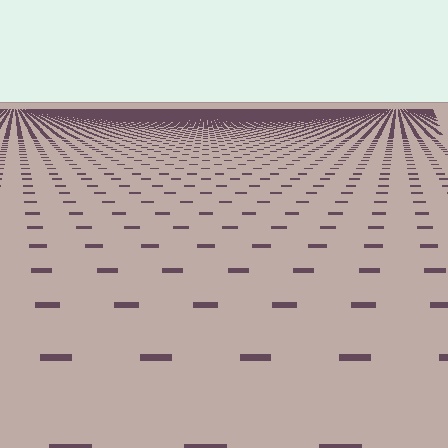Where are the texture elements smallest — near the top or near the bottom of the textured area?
Near the top.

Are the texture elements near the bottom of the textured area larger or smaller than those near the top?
Larger. Near the bottom, elements are closer to the viewer and appear at a bigger on-screen size.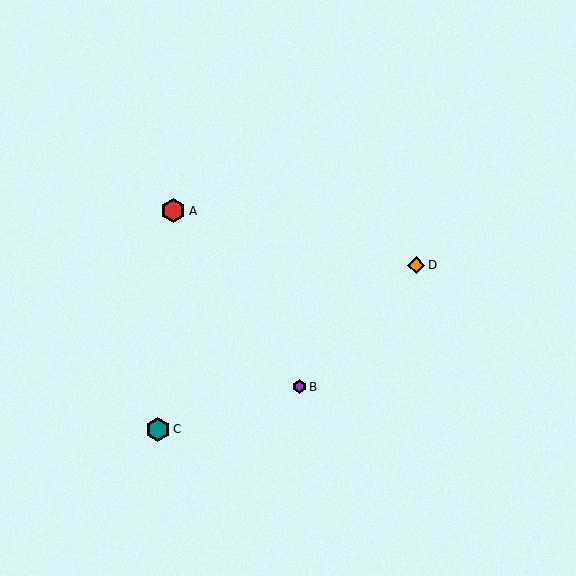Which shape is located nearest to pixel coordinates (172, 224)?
The red hexagon (labeled A) at (173, 211) is nearest to that location.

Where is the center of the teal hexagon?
The center of the teal hexagon is at (158, 429).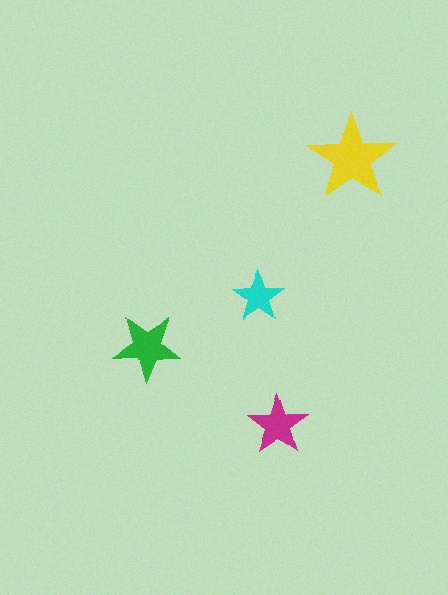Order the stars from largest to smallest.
the yellow one, the green one, the magenta one, the cyan one.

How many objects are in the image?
There are 4 objects in the image.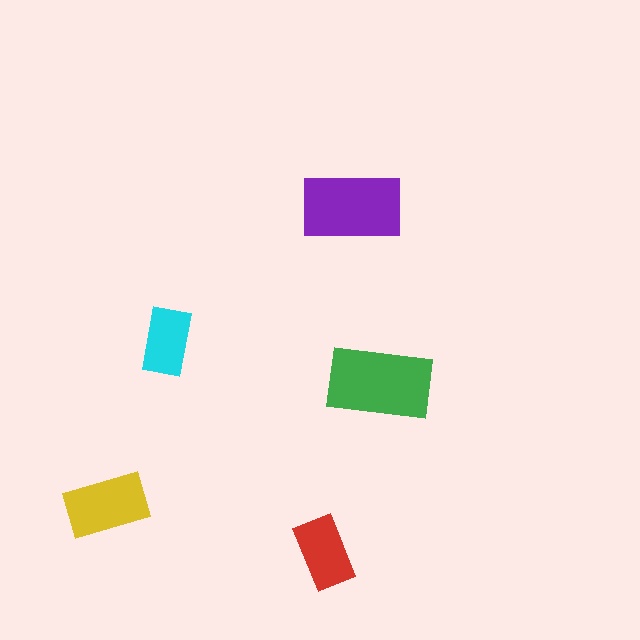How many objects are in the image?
There are 5 objects in the image.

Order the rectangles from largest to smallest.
the green one, the purple one, the yellow one, the red one, the cyan one.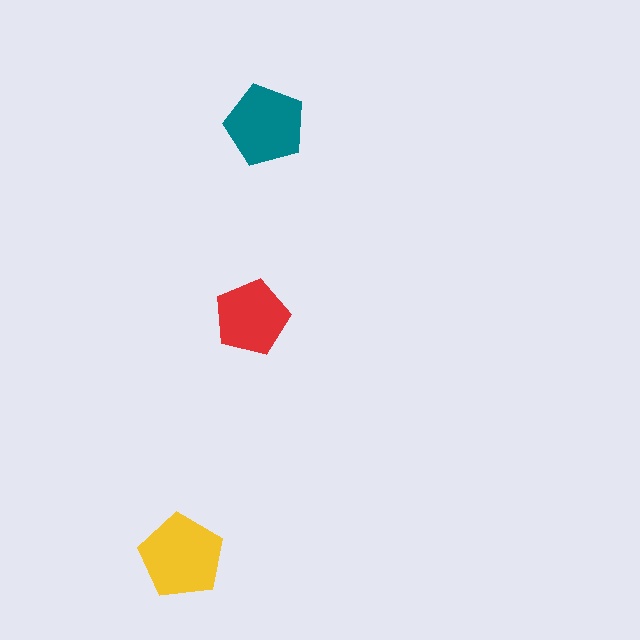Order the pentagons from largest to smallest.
the yellow one, the teal one, the red one.